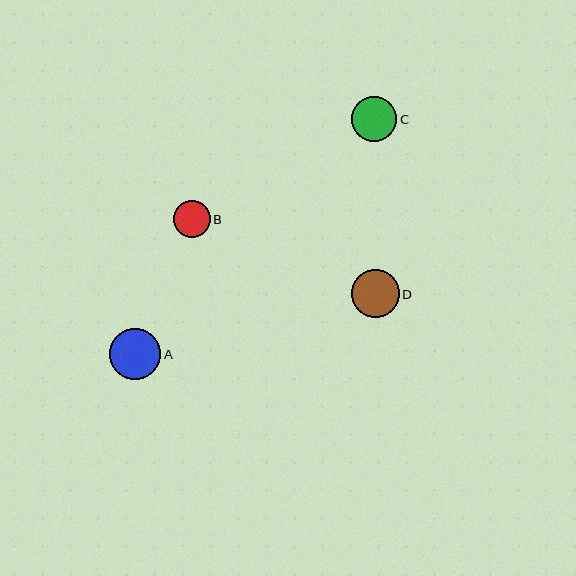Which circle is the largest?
Circle A is the largest with a size of approximately 51 pixels.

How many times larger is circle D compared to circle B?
Circle D is approximately 1.3 times the size of circle B.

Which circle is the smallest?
Circle B is the smallest with a size of approximately 37 pixels.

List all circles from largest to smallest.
From largest to smallest: A, D, C, B.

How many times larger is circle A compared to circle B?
Circle A is approximately 1.4 times the size of circle B.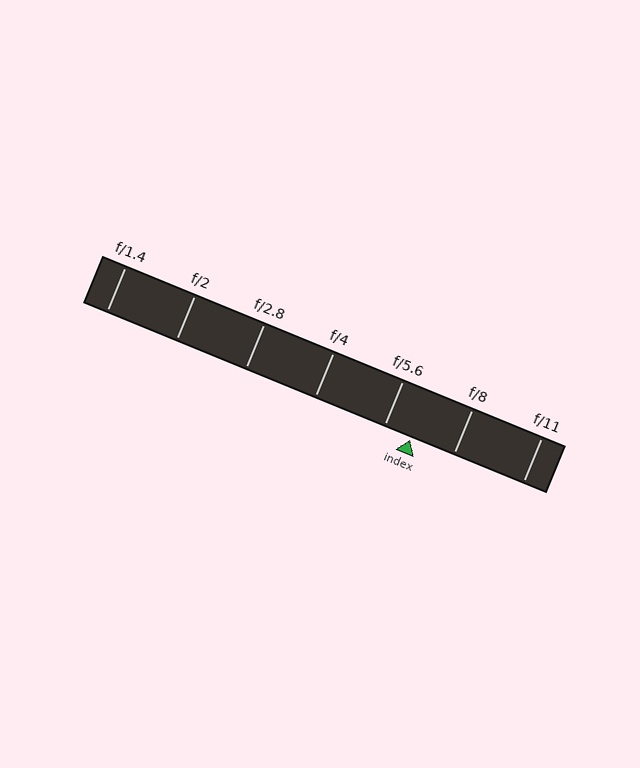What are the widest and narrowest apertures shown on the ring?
The widest aperture shown is f/1.4 and the narrowest is f/11.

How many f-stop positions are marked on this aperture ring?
There are 7 f-stop positions marked.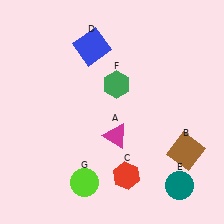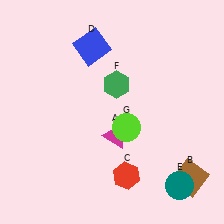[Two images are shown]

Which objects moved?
The objects that moved are: the brown square (B), the lime circle (G).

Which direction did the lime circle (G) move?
The lime circle (G) moved up.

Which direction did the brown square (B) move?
The brown square (B) moved down.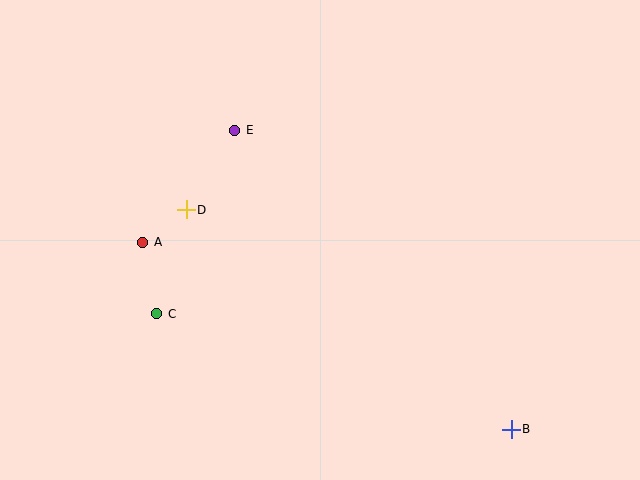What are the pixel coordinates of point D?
Point D is at (186, 210).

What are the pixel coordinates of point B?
Point B is at (511, 429).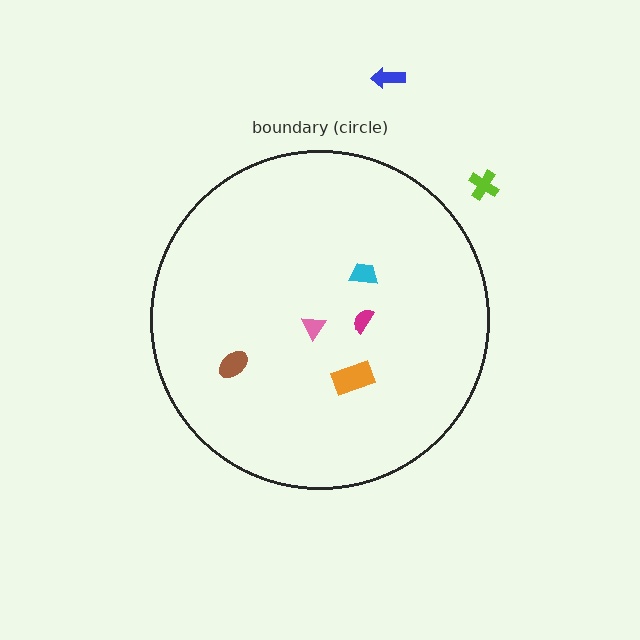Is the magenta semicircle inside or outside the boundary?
Inside.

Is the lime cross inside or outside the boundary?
Outside.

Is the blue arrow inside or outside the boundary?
Outside.